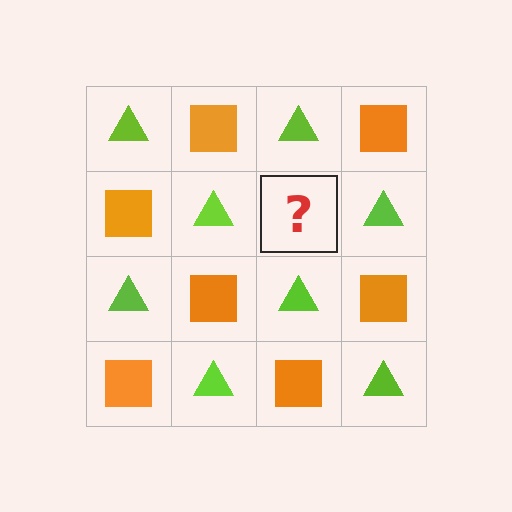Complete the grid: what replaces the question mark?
The question mark should be replaced with an orange square.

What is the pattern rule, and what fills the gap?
The rule is that it alternates lime triangle and orange square in a checkerboard pattern. The gap should be filled with an orange square.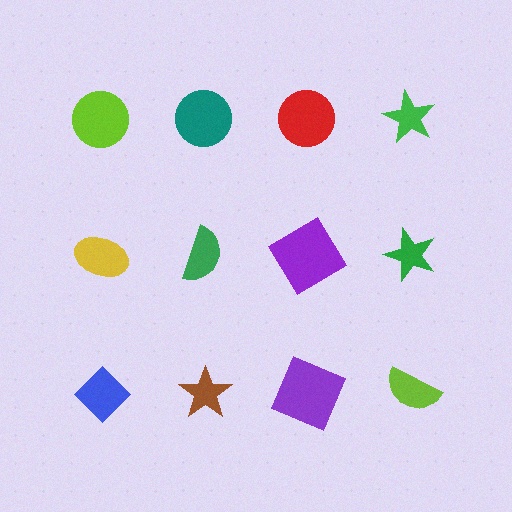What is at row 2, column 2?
A green semicircle.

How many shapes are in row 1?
4 shapes.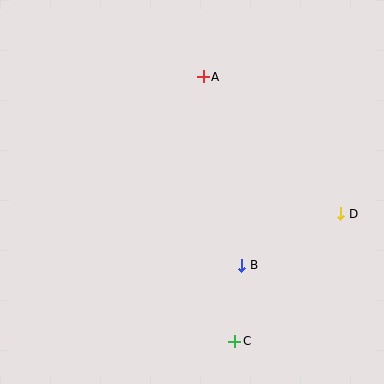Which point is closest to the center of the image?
Point B at (242, 265) is closest to the center.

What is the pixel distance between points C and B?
The distance between C and B is 76 pixels.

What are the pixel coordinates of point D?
Point D is at (341, 214).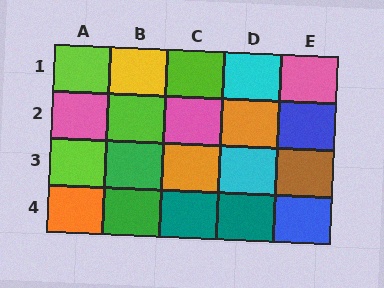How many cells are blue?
2 cells are blue.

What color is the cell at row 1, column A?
Lime.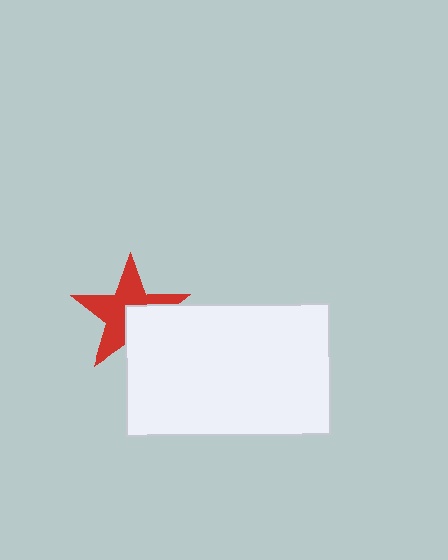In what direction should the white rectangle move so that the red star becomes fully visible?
The white rectangle should move toward the lower-right. That is the shortest direction to clear the overlap and leave the red star fully visible.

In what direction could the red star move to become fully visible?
The red star could move toward the upper-left. That would shift it out from behind the white rectangle entirely.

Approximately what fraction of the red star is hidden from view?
Roughly 36% of the red star is hidden behind the white rectangle.